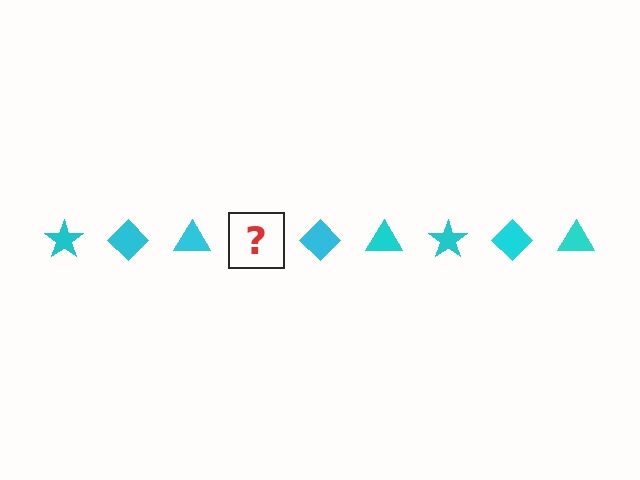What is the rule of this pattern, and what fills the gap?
The rule is that the pattern cycles through star, diamond, triangle shapes in cyan. The gap should be filled with a cyan star.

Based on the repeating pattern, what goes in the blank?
The blank should be a cyan star.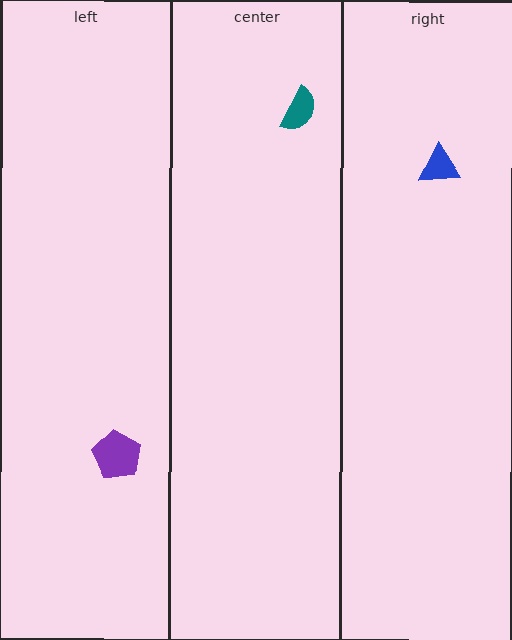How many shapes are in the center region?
1.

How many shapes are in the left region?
1.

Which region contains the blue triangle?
The right region.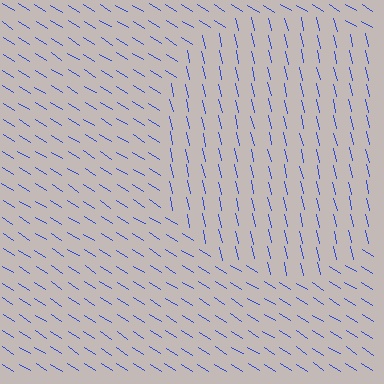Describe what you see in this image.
The image is filled with small blue line segments. A circle region in the image has lines oriented differently from the surrounding lines, creating a visible texture boundary.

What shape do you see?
I see a circle.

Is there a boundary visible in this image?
Yes, there is a texture boundary formed by a change in line orientation.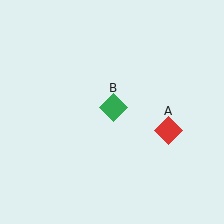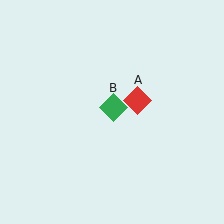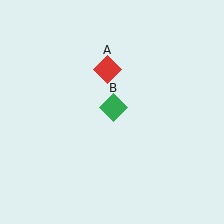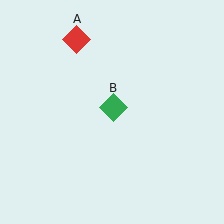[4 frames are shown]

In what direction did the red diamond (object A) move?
The red diamond (object A) moved up and to the left.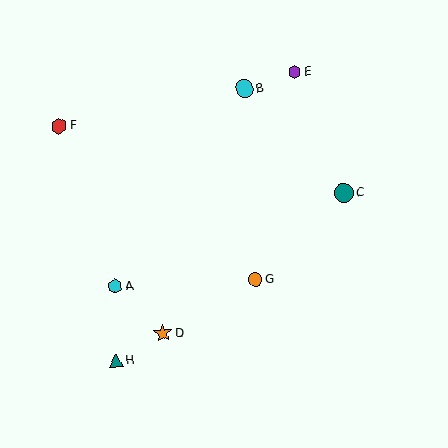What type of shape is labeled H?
Shape H is a teal triangle.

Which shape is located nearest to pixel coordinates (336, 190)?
The teal circle (labeled C) at (344, 193) is nearest to that location.